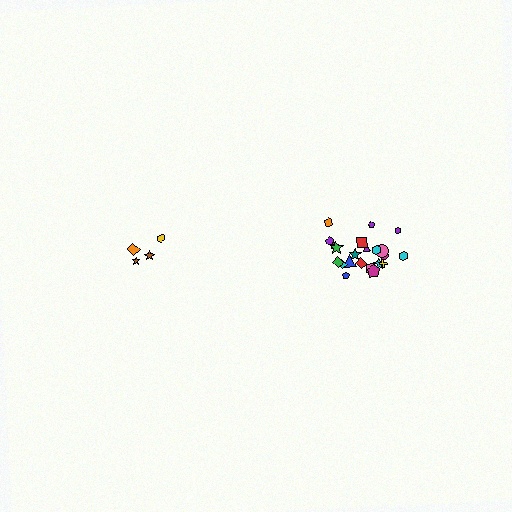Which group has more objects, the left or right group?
The right group.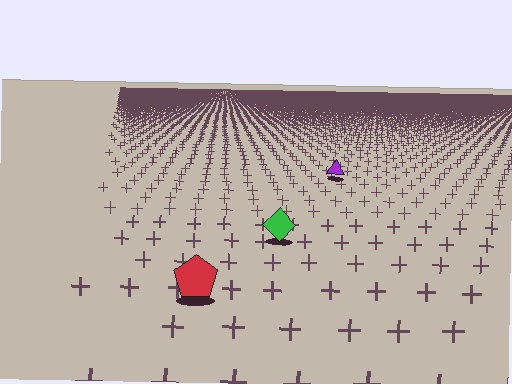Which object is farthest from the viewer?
The purple triangle is farthest from the viewer. It appears smaller and the ground texture around it is denser.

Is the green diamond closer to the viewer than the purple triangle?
Yes. The green diamond is closer — you can tell from the texture gradient: the ground texture is coarser near it.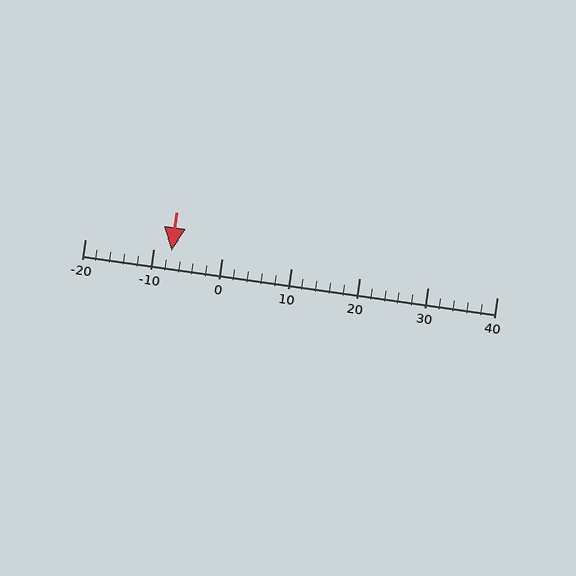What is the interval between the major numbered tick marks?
The major tick marks are spaced 10 units apart.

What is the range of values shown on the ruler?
The ruler shows values from -20 to 40.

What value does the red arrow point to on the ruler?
The red arrow points to approximately -7.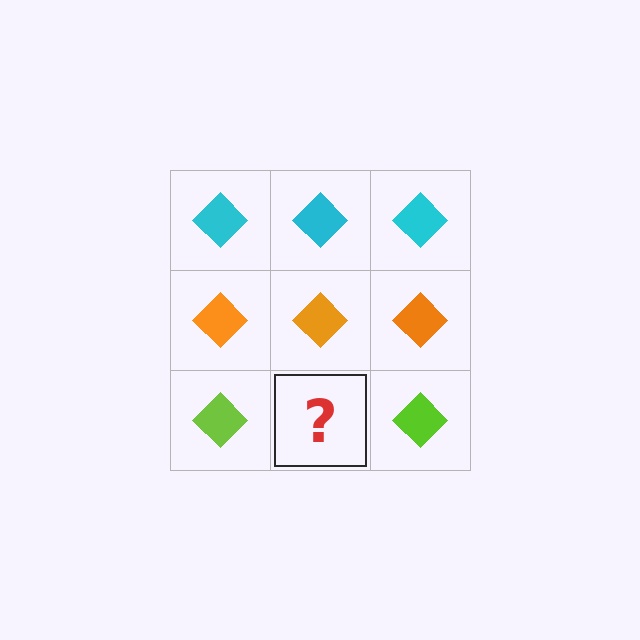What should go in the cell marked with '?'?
The missing cell should contain a lime diamond.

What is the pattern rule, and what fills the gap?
The rule is that each row has a consistent color. The gap should be filled with a lime diamond.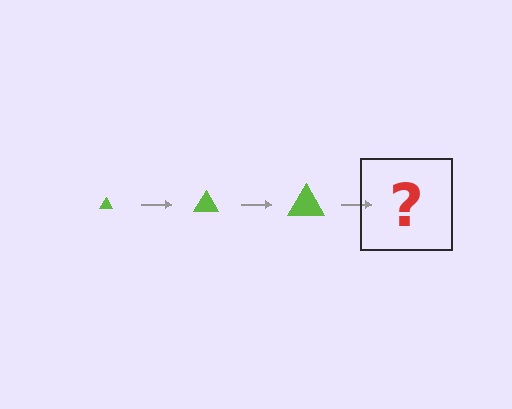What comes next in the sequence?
The next element should be a lime triangle, larger than the previous one.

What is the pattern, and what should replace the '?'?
The pattern is that the triangle gets progressively larger each step. The '?' should be a lime triangle, larger than the previous one.